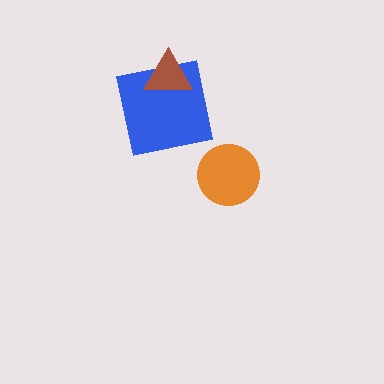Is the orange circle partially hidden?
No, no other shape covers it.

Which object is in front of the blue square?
The brown triangle is in front of the blue square.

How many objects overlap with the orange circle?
0 objects overlap with the orange circle.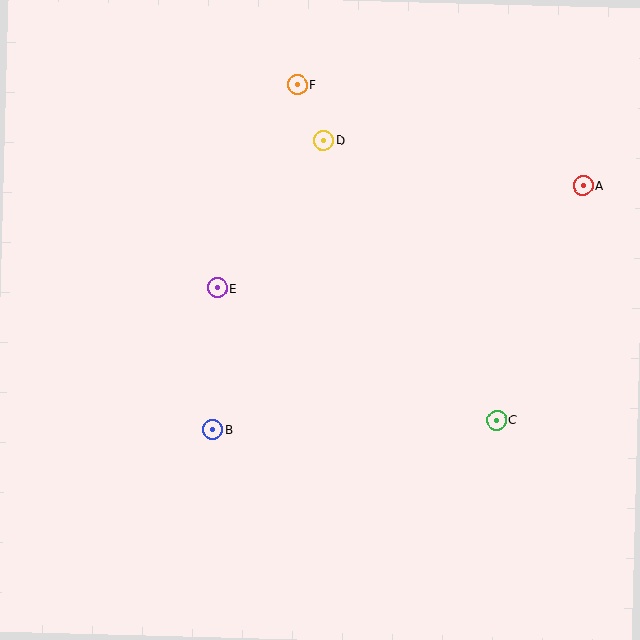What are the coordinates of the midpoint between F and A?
The midpoint between F and A is at (440, 135).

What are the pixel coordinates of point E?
Point E is at (217, 288).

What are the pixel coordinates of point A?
Point A is at (583, 185).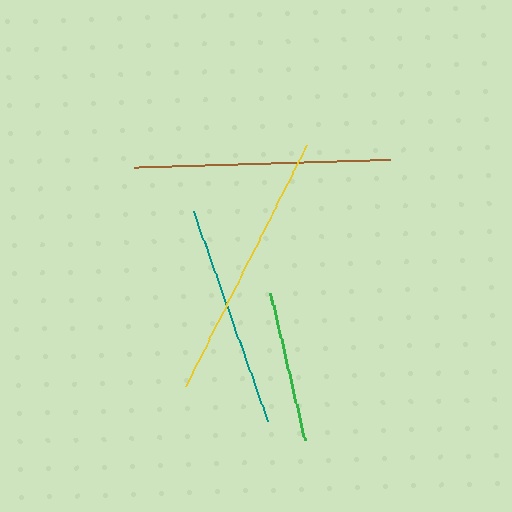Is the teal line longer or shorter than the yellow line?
The yellow line is longer than the teal line.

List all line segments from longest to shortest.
From longest to shortest: yellow, brown, teal, green.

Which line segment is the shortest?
The green line is the shortest at approximately 151 pixels.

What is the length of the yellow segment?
The yellow segment is approximately 269 pixels long.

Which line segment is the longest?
The yellow line is the longest at approximately 269 pixels.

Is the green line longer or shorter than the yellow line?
The yellow line is longer than the green line.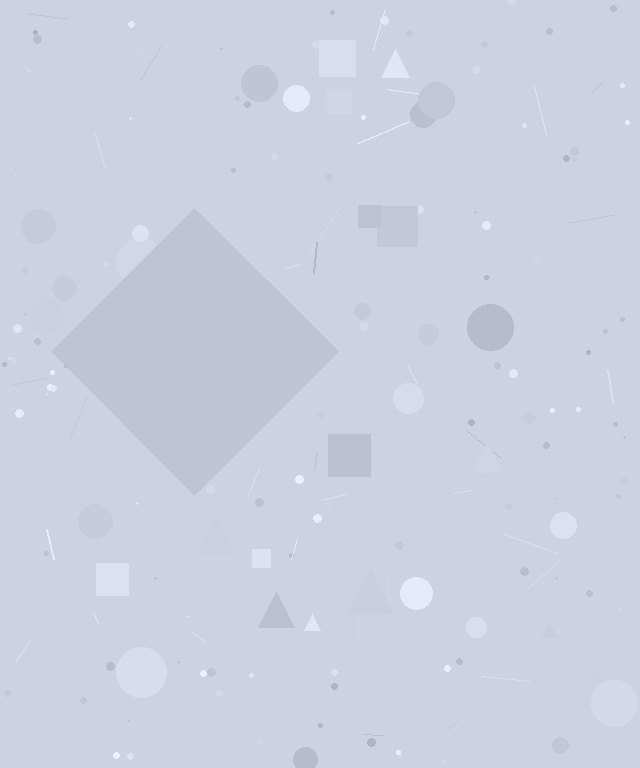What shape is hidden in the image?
A diamond is hidden in the image.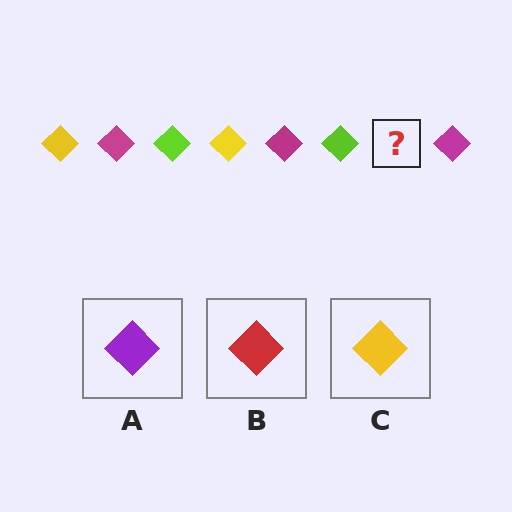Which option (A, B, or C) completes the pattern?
C.